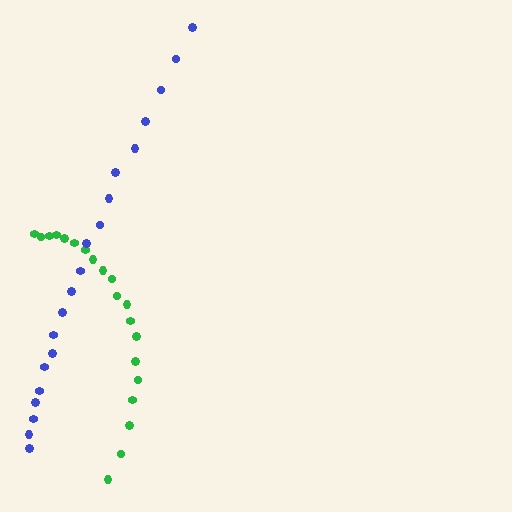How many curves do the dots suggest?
There are 2 distinct paths.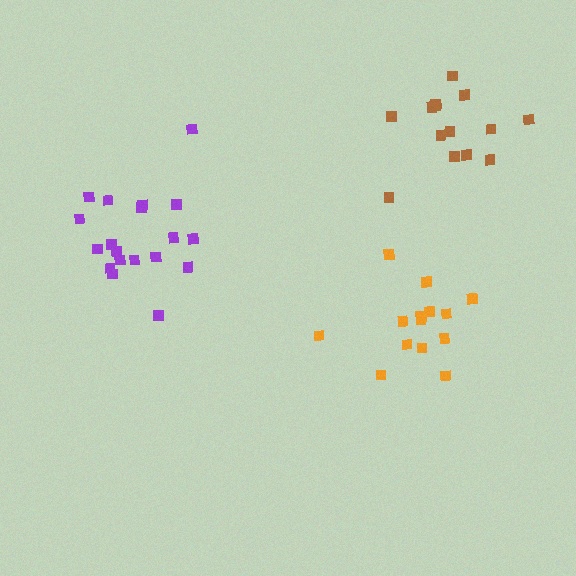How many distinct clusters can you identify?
There are 3 distinct clusters.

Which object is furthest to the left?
The purple cluster is leftmost.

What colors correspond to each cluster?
The clusters are colored: purple, orange, brown.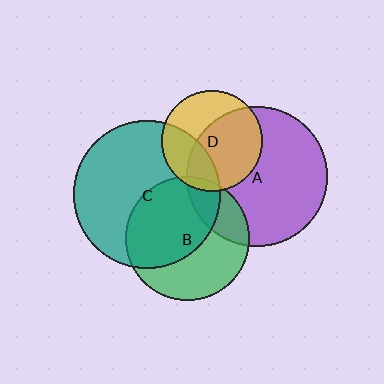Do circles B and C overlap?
Yes.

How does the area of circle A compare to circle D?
Approximately 1.9 times.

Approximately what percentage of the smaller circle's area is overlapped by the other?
Approximately 55%.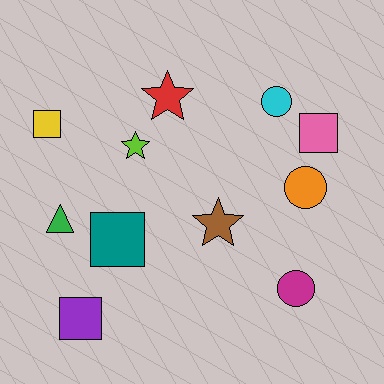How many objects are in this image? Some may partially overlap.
There are 11 objects.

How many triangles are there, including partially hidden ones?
There is 1 triangle.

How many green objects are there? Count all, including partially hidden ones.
There is 1 green object.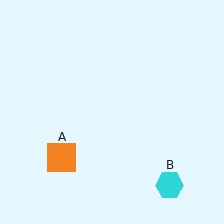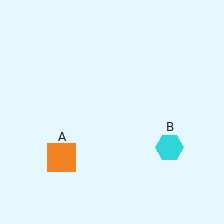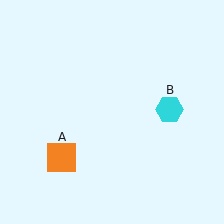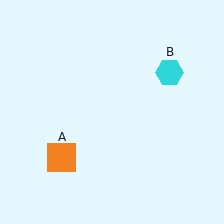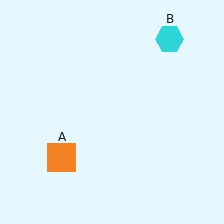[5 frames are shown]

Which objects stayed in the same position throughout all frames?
Orange square (object A) remained stationary.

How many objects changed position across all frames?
1 object changed position: cyan hexagon (object B).